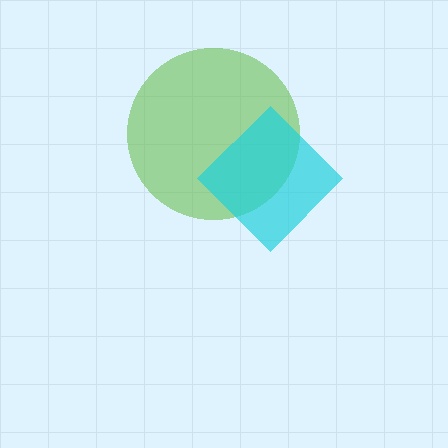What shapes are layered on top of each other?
The layered shapes are: a lime circle, a cyan diamond.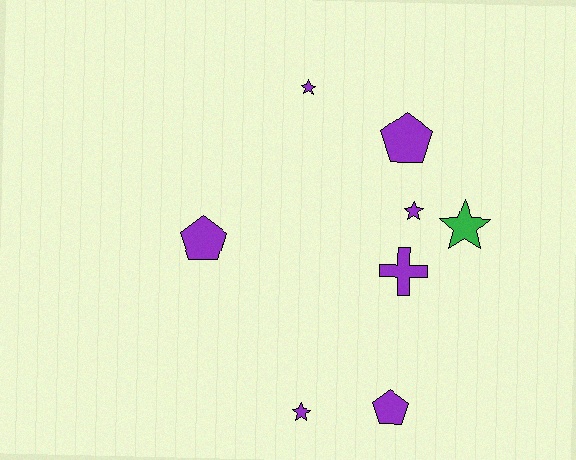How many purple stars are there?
There are 3 purple stars.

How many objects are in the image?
There are 8 objects.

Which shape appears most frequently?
Star, with 4 objects.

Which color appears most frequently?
Purple, with 7 objects.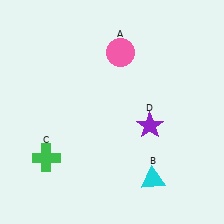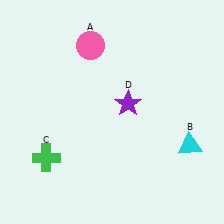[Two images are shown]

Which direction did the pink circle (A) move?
The pink circle (A) moved left.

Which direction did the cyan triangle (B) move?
The cyan triangle (B) moved right.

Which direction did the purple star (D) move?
The purple star (D) moved up.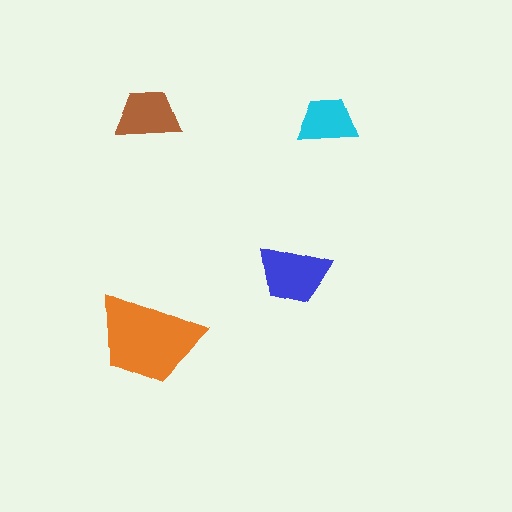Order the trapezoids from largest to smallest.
the orange one, the blue one, the brown one, the cyan one.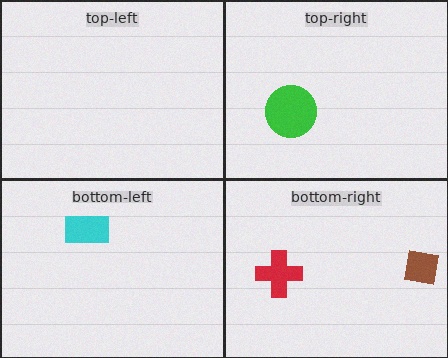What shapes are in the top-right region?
The green circle.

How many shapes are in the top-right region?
1.